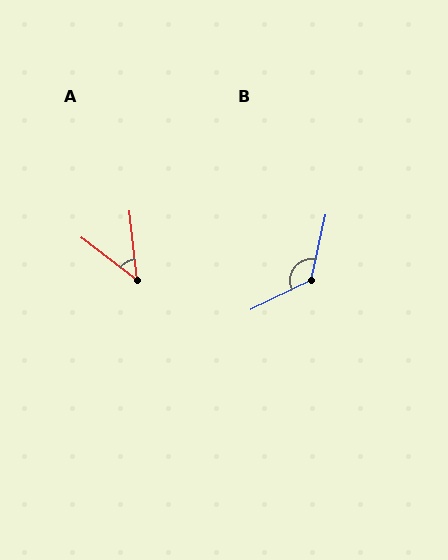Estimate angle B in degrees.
Approximately 129 degrees.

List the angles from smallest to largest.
A (47°), B (129°).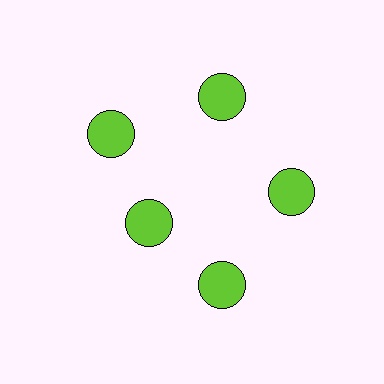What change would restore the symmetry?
The symmetry would be restored by moving it outward, back onto the ring so that all 5 circles sit at equal angles and equal distance from the center.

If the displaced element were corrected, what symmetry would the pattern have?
It would have 5-fold rotational symmetry — the pattern would map onto itself every 72 degrees.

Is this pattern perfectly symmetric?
No. The 5 lime circles are arranged in a ring, but one element near the 8 o'clock position is pulled inward toward the center, breaking the 5-fold rotational symmetry.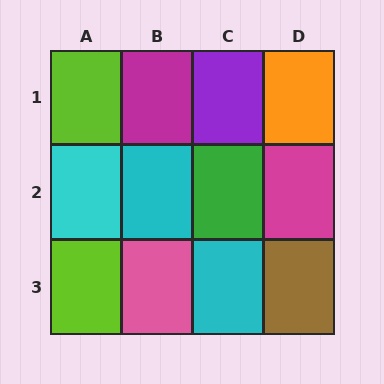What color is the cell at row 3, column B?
Pink.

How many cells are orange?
1 cell is orange.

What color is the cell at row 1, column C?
Purple.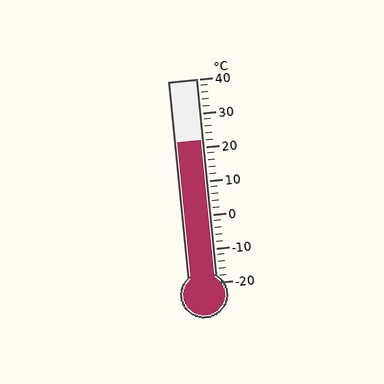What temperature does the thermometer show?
The thermometer shows approximately 22°C.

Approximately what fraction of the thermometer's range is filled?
The thermometer is filled to approximately 70% of its range.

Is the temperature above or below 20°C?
The temperature is above 20°C.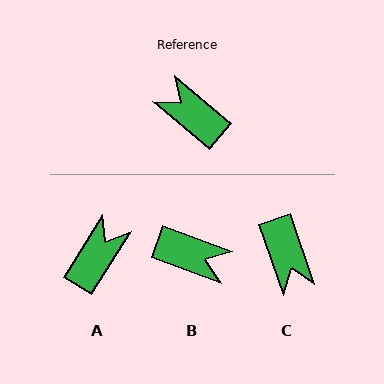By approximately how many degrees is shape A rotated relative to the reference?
Approximately 82 degrees clockwise.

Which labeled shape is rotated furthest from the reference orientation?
B, about 161 degrees away.